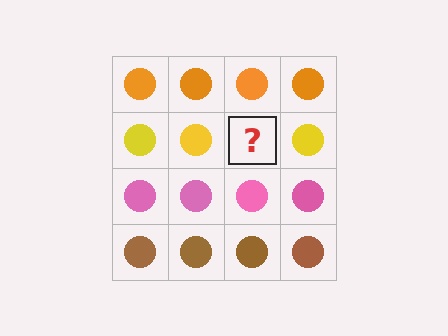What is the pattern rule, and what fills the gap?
The rule is that each row has a consistent color. The gap should be filled with a yellow circle.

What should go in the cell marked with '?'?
The missing cell should contain a yellow circle.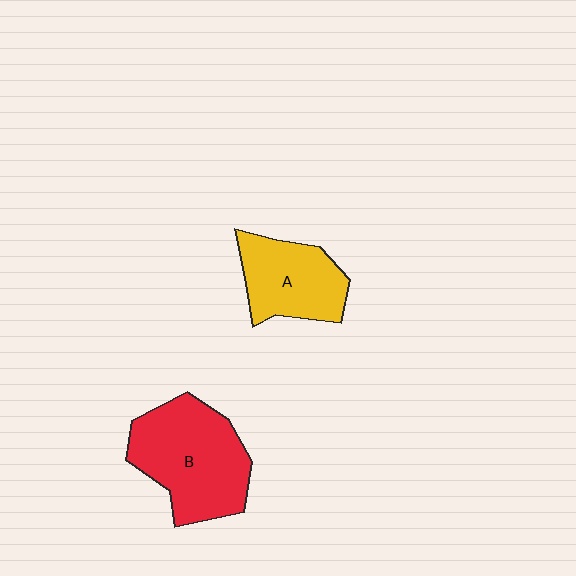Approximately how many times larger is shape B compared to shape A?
Approximately 1.5 times.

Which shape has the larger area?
Shape B (red).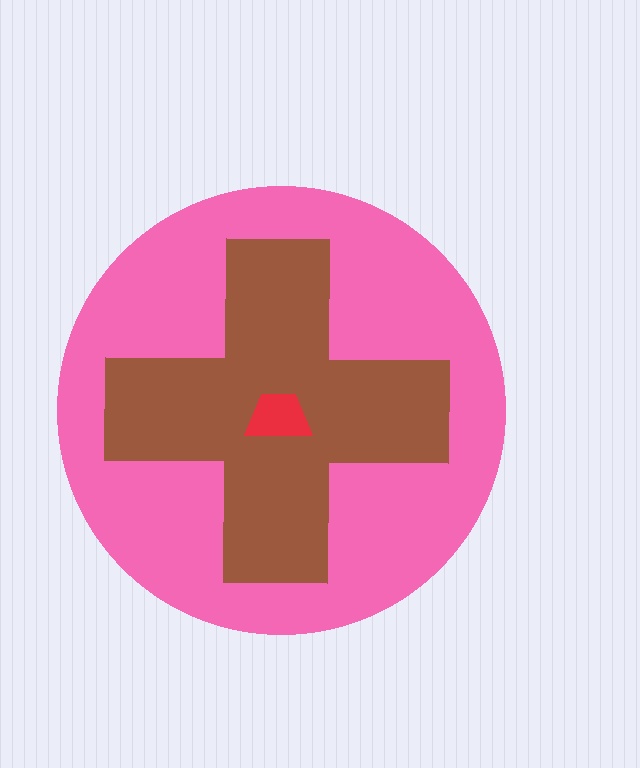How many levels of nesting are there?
3.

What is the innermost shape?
The red trapezoid.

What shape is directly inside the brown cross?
The red trapezoid.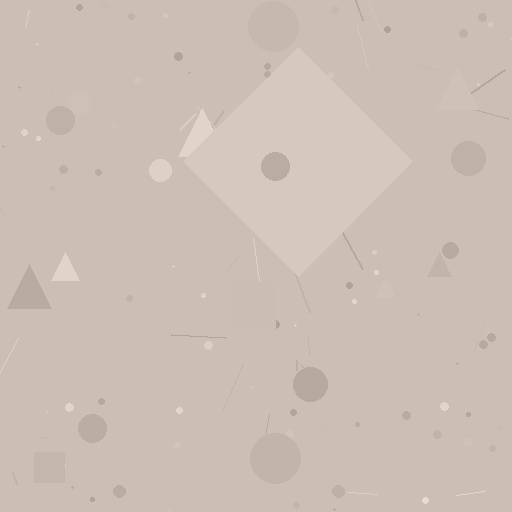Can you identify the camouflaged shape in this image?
The camouflaged shape is a diamond.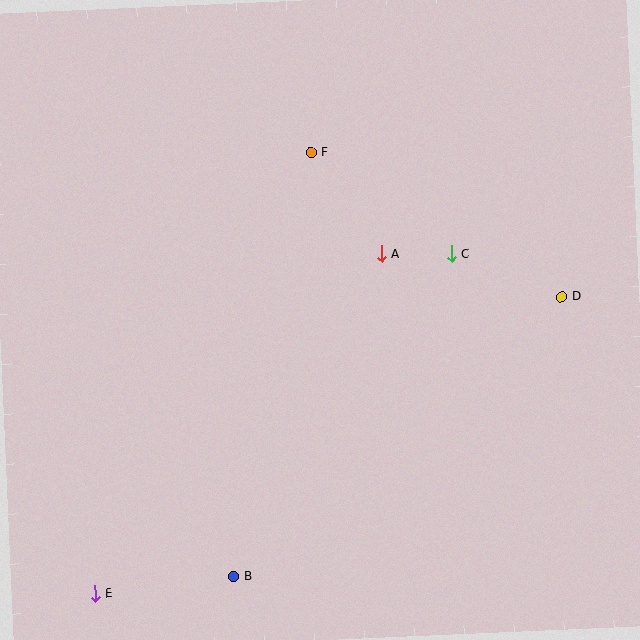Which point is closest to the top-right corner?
Point D is closest to the top-right corner.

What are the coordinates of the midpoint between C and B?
The midpoint between C and B is at (343, 415).